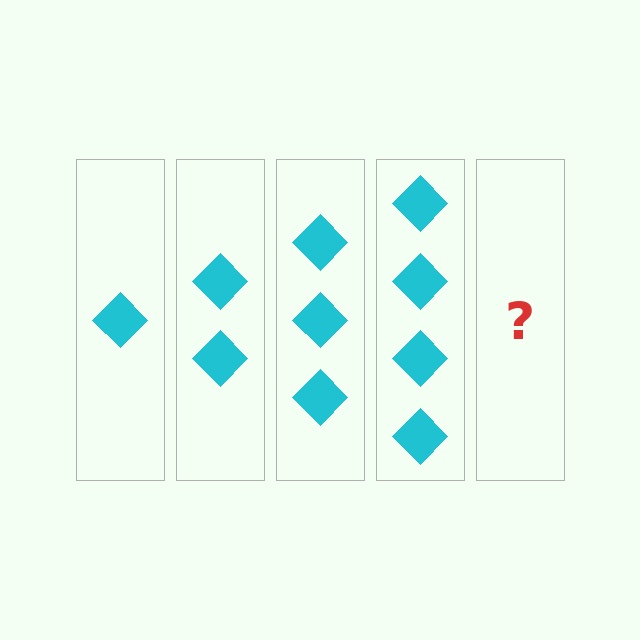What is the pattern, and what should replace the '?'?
The pattern is that each step adds one more diamond. The '?' should be 5 diamonds.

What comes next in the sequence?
The next element should be 5 diamonds.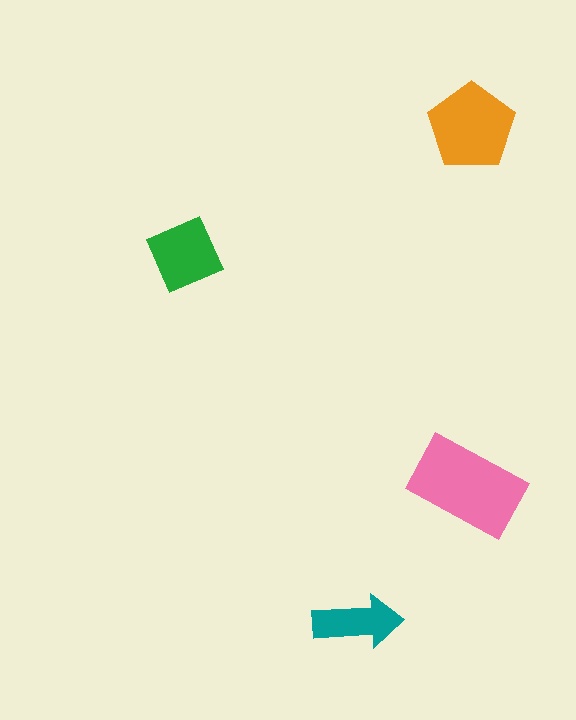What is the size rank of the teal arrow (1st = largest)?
4th.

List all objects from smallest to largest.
The teal arrow, the green diamond, the orange pentagon, the pink rectangle.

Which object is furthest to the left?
The green diamond is leftmost.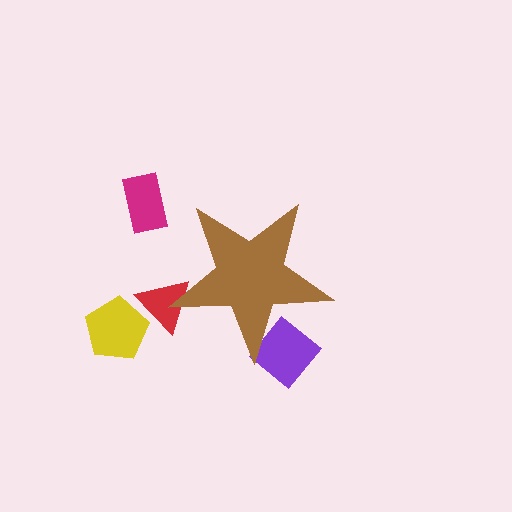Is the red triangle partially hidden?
Yes, the red triangle is partially hidden behind the brown star.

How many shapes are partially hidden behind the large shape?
2 shapes are partially hidden.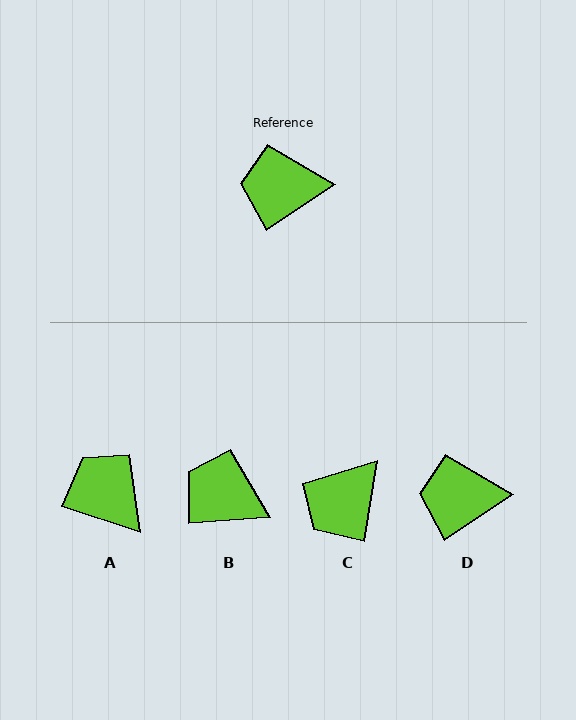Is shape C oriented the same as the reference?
No, it is off by about 47 degrees.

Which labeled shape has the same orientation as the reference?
D.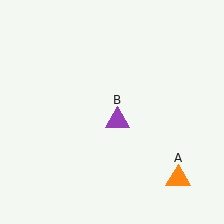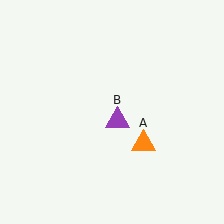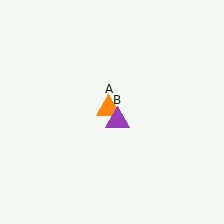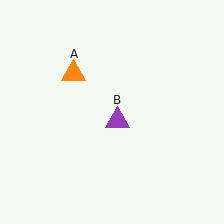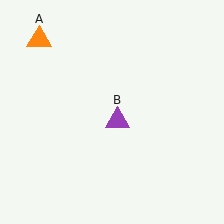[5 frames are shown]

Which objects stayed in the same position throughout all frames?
Purple triangle (object B) remained stationary.